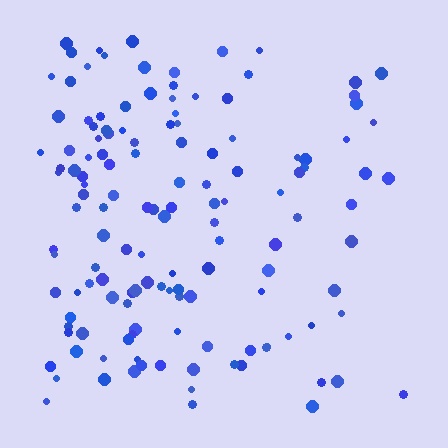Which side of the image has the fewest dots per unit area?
The right.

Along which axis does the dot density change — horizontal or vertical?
Horizontal.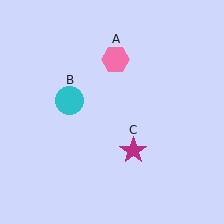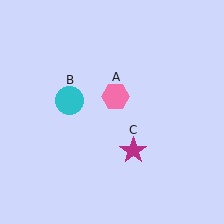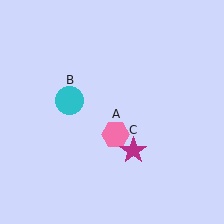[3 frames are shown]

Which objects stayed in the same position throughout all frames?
Cyan circle (object B) and magenta star (object C) remained stationary.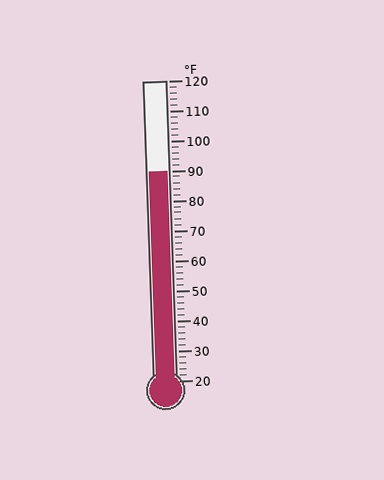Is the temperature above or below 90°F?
The temperature is at 90°F.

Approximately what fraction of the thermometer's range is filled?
The thermometer is filled to approximately 70% of its range.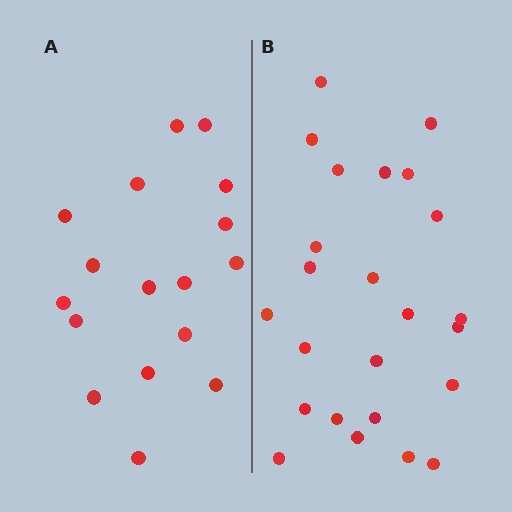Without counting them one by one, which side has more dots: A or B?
Region B (the right region) has more dots.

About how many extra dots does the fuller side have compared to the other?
Region B has roughly 8 or so more dots than region A.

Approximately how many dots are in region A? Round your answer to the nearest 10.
About 20 dots. (The exact count is 17, which rounds to 20.)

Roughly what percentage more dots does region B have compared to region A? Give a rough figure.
About 40% more.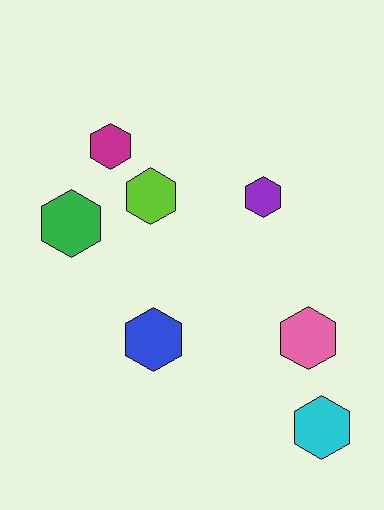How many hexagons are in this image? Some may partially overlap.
There are 7 hexagons.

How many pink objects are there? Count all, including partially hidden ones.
There is 1 pink object.